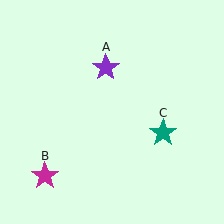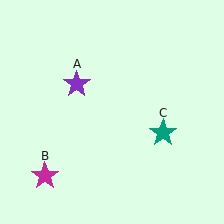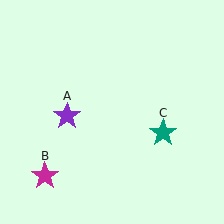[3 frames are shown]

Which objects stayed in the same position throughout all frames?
Magenta star (object B) and teal star (object C) remained stationary.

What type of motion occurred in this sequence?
The purple star (object A) rotated counterclockwise around the center of the scene.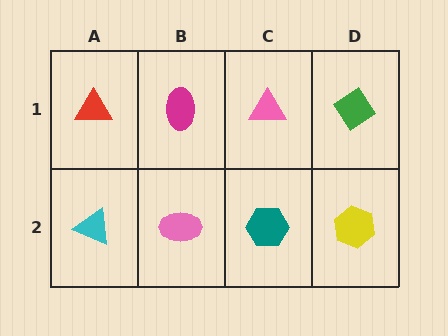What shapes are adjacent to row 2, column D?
A green diamond (row 1, column D), a teal hexagon (row 2, column C).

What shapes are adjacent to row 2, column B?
A magenta ellipse (row 1, column B), a cyan triangle (row 2, column A), a teal hexagon (row 2, column C).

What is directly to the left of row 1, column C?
A magenta ellipse.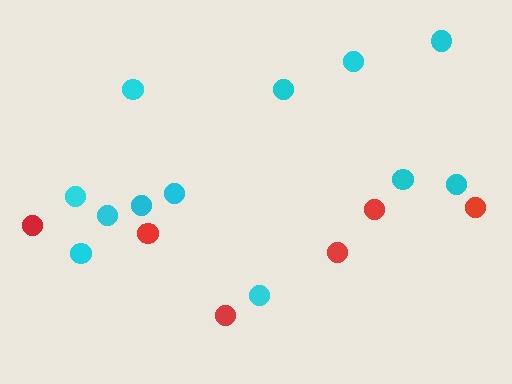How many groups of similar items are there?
There are 2 groups: one group of cyan circles (12) and one group of red circles (6).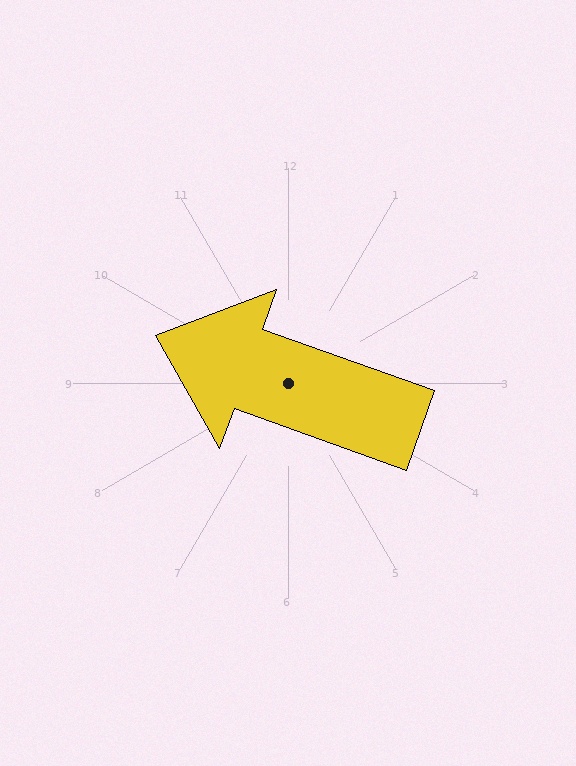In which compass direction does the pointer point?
West.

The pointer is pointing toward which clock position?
Roughly 10 o'clock.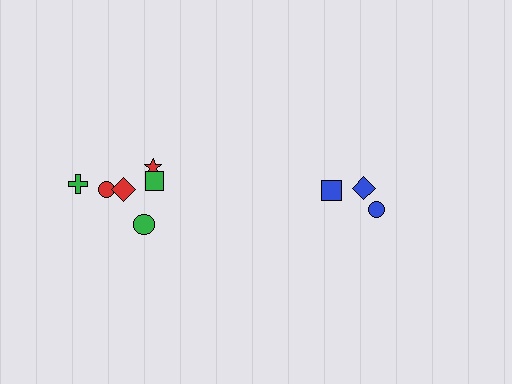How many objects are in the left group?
There are 6 objects.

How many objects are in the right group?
There are 3 objects.